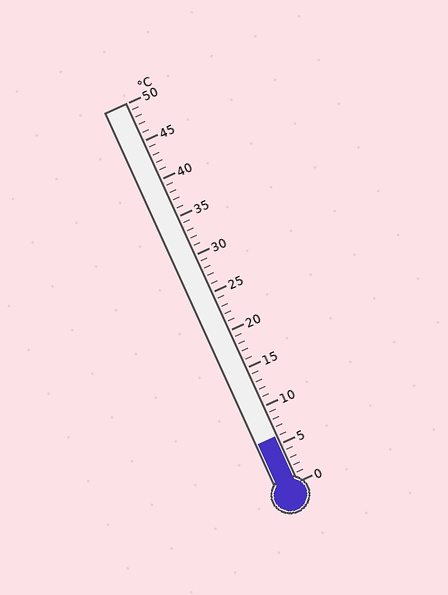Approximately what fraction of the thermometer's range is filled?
The thermometer is filled to approximately 10% of its range.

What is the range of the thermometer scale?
The thermometer scale ranges from 0°C to 50°C.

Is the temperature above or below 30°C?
The temperature is below 30°C.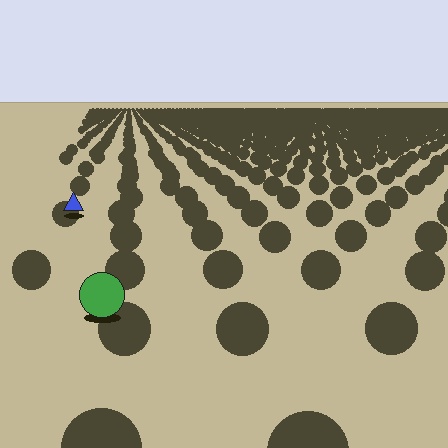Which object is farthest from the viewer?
The blue triangle is farthest from the viewer. It appears smaller and the ground texture around it is denser.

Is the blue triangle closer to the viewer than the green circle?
No. The green circle is closer — you can tell from the texture gradient: the ground texture is coarser near it.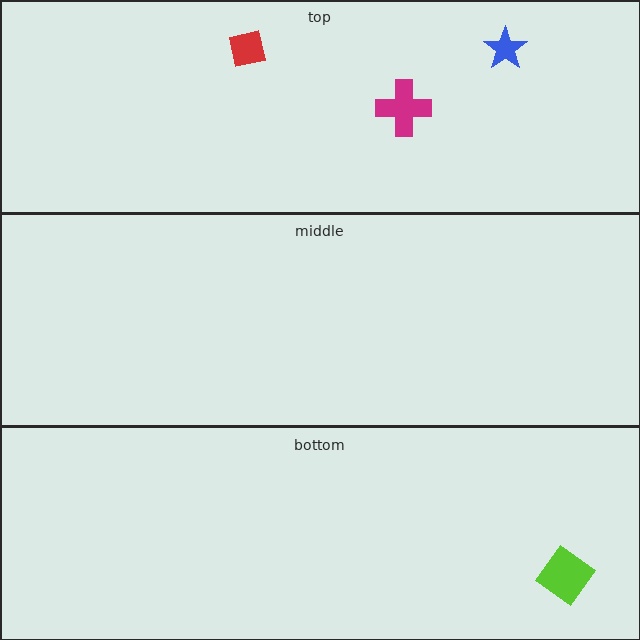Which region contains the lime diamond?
The bottom region.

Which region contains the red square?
The top region.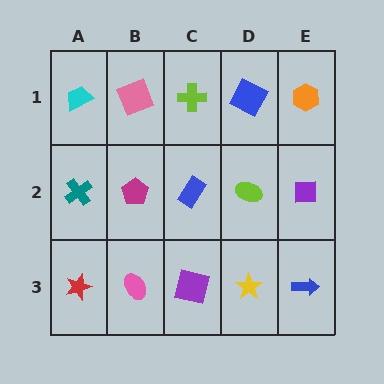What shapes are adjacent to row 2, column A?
A cyan trapezoid (row 1, column A), a red star (row 3, column A), a magenta pentagon (row 2, column B).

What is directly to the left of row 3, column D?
A purple square.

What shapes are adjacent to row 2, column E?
An orange hexagon (row 1, column E), a blue arrow (row 3, column E), a lime ellipse (row 2, column D).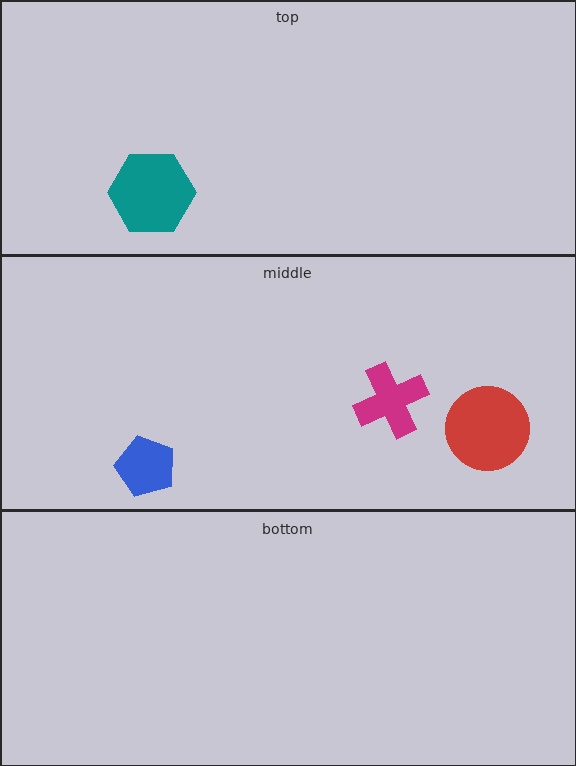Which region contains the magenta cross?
The middle region.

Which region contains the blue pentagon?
The middle region.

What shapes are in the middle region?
The red circle, the magenta cross, the blue pentagon.